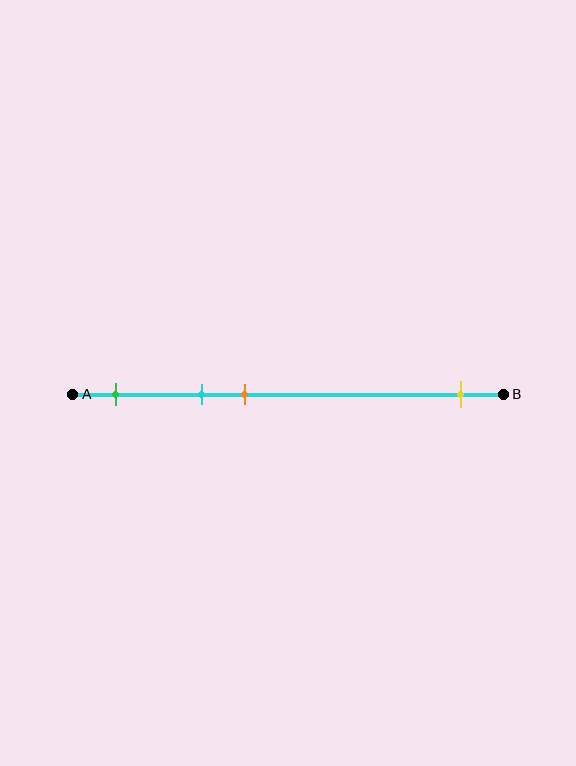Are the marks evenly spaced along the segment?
No, the marks are not evenly spaced.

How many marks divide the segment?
There are 4 marks dividing the segment.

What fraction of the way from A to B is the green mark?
The green mark is approximately 10% (0.1) of the way from A to B.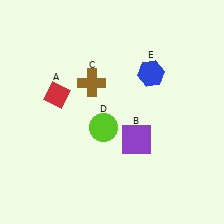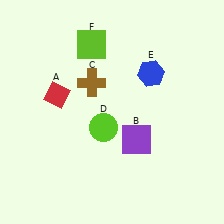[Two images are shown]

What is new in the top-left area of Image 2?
A lime square (F) was added in the top-left area of Image 2.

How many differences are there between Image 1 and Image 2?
There is 1 difference between the two images.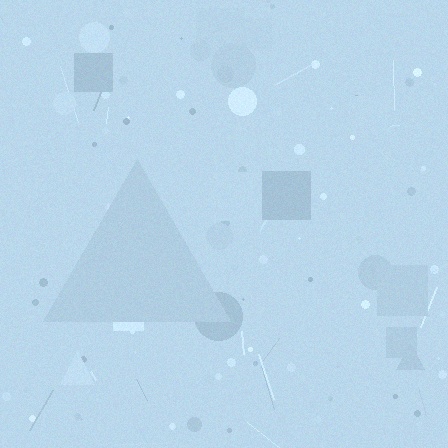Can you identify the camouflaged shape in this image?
The camouflaged shape is a triangle.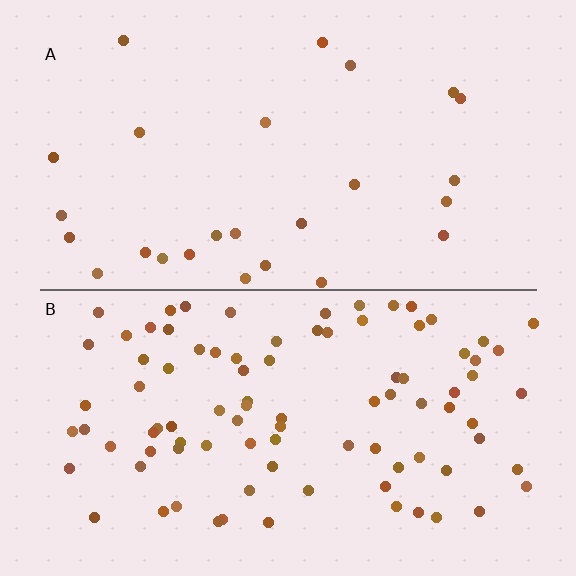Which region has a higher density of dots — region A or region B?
B (the bottom).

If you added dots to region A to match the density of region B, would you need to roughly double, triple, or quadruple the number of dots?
Approximately quadruple.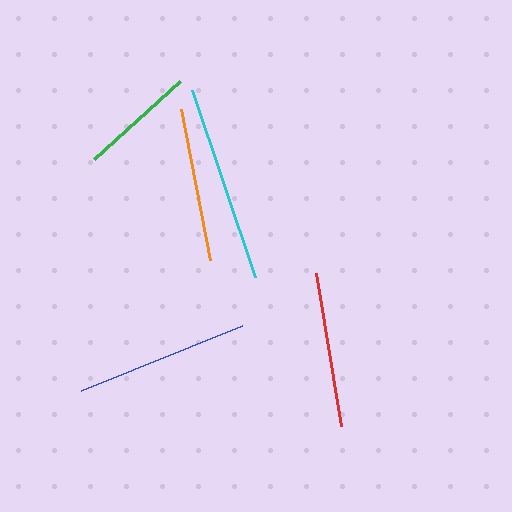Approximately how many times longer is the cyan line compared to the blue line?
The cyan line is approximately 1.1 times the length of the blue line.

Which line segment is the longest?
The cyan line is the longest at approximately 198 pixels.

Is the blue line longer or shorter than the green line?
The blue line is longer than the green line.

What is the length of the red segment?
The red segment is approximately 155 pixels long.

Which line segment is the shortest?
The green line is the shortest at approximately 116 pixels.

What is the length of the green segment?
The green segment is approximately 116 pixels long.